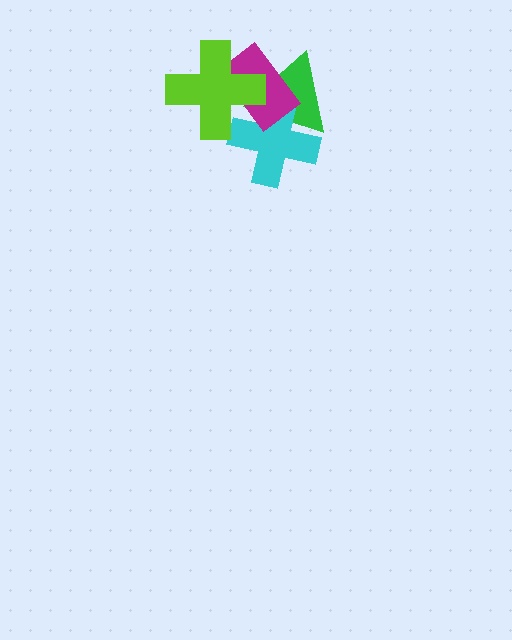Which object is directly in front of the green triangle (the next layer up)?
The cyan cross is directly in front of the green triangle.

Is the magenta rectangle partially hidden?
Yes, it is partially covered by another shape.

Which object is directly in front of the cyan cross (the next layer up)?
The magenta rectangle is directly in front of the cyan cross.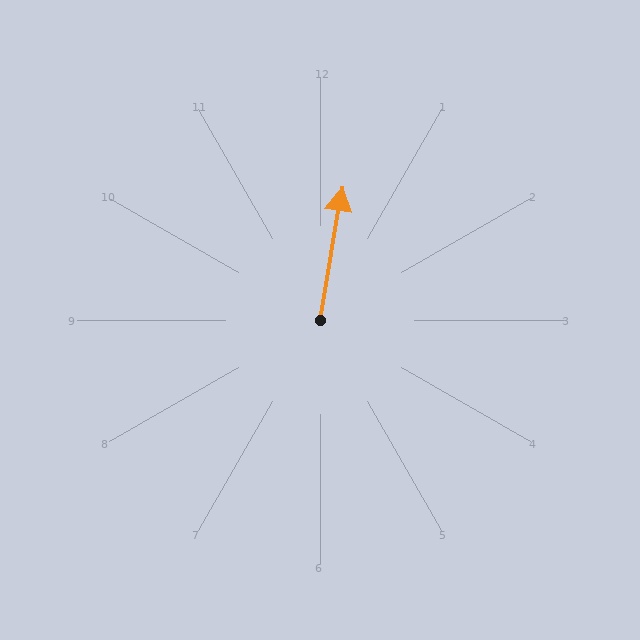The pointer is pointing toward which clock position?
Roughly 12 o'clock.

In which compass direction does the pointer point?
North.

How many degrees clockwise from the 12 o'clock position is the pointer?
Approximately 9 degrees.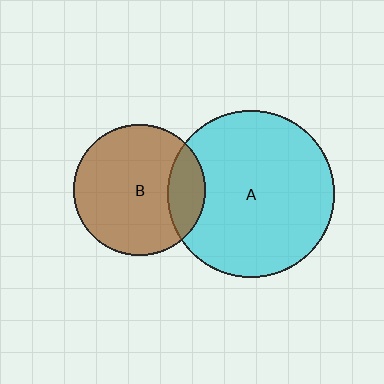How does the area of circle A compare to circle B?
Approximately 1.6 times.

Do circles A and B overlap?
Yes.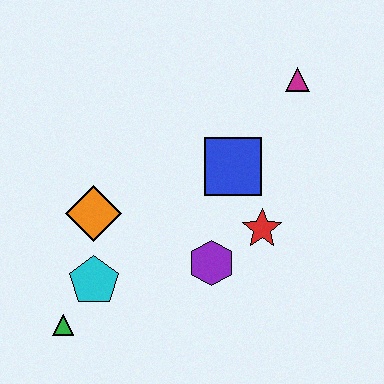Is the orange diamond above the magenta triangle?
No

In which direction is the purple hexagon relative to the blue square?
The purple hexagon is below the blue square.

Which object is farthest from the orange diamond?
The magenta triangle is farthest from the orange diamond.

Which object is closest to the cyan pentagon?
The green triangle is closest to the cyan pentagon.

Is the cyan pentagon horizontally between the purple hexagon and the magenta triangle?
No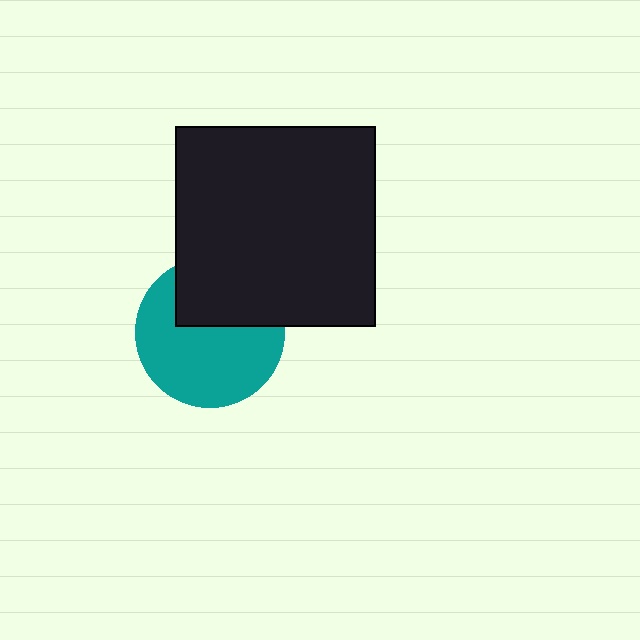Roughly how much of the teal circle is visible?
About half of it is visible (roughly 64%).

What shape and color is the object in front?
The object in front is a black square.